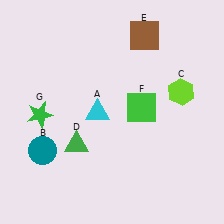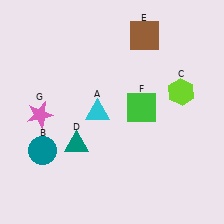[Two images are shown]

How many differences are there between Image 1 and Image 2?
There are 2 differences between the two images.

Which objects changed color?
D changed from green to teal. G changed from green to pink.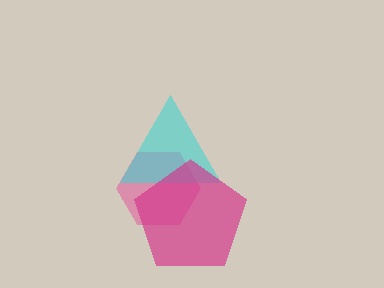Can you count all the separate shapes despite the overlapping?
Yes, there are 3 separate shapes.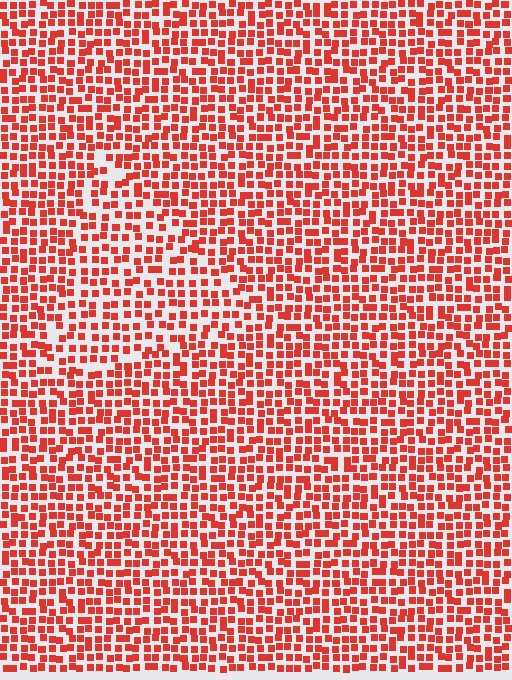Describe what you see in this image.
The image contains small red elements arranged at two different densities. A triangle-shaped region is visible where the elements are less densely packed than the surrounding area.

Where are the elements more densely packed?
The elements are more densely packed outside the triangle boundary.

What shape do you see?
I see a triangle.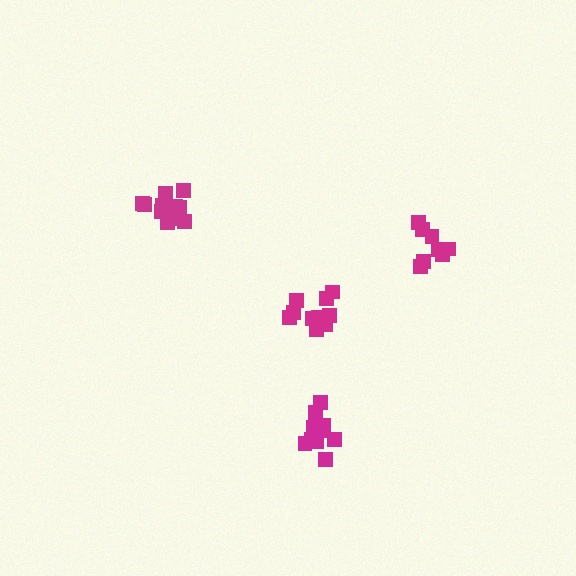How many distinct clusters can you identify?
There are 4 distinct clusters.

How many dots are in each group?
Group 1: 11 dots, Group 2: 12 dots, Group 3: 13 dots, Group 4: 8 dots (44 total).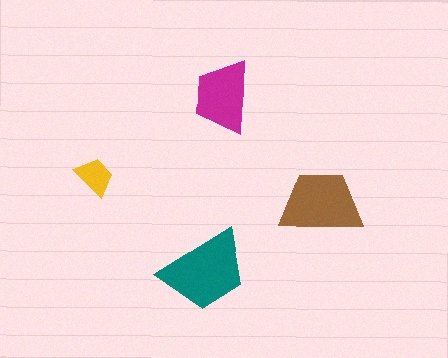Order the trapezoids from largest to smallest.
the teal one, the brown one, the magenta one, the yellow one.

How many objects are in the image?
There are 4 objects in the image.